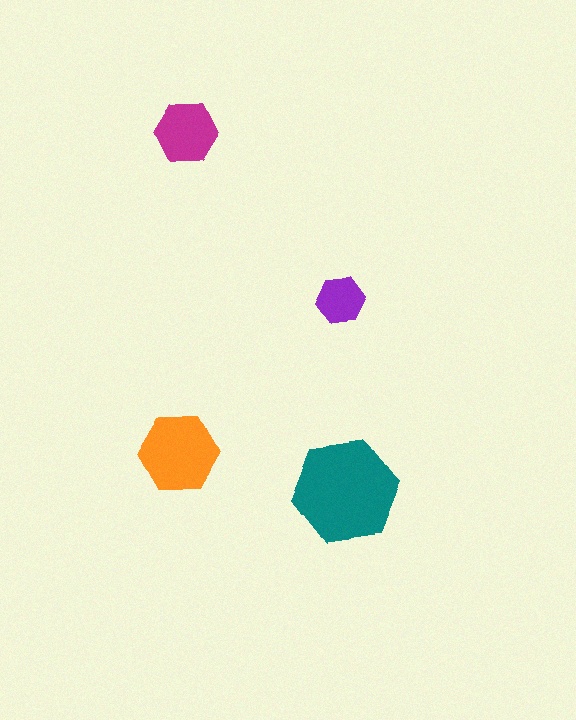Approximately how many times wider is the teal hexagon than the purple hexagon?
About 2 times wider.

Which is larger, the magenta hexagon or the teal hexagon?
The teal one.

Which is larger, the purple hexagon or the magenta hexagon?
The magenta one.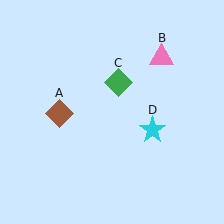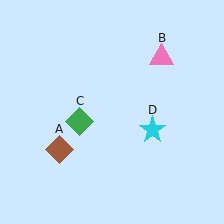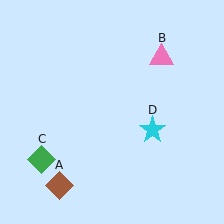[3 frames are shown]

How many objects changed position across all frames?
2 objects changed position: brown diamond (object A), green diamond (object C).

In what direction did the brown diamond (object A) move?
The brown diamond (object A) moved down.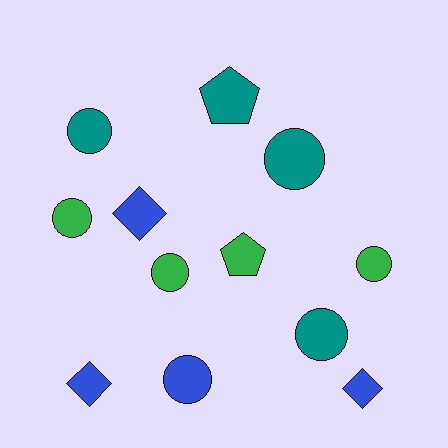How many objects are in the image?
There are 12 objects.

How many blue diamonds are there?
There are 3 blue diamonds.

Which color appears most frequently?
Blue, with 4 objects.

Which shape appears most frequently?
Circle, with 7 objects.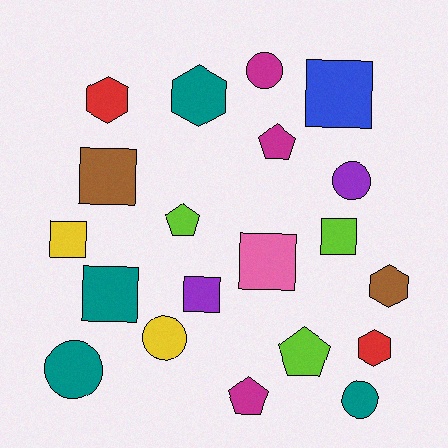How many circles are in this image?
There are 5 circles.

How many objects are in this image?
There are 20 objects.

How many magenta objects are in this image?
There are 3 magenta objects.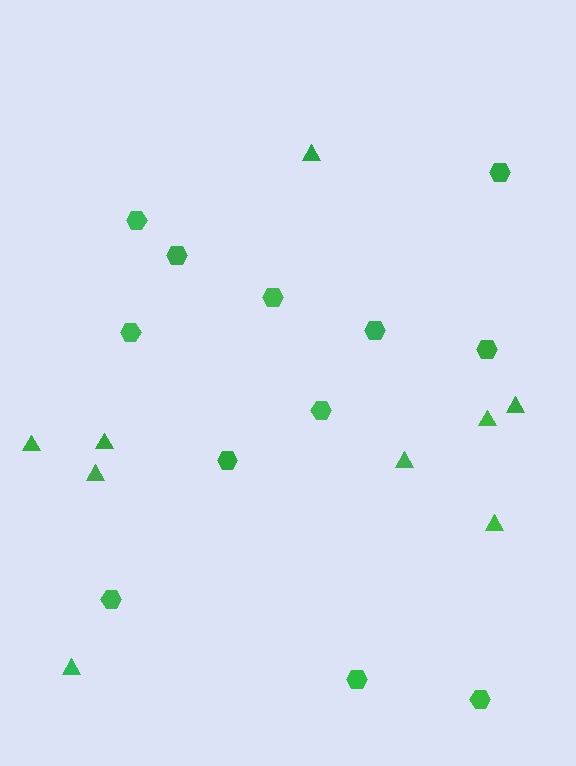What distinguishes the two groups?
There are 2 groups: one group of hexagons (12) and one group of triangles (9).